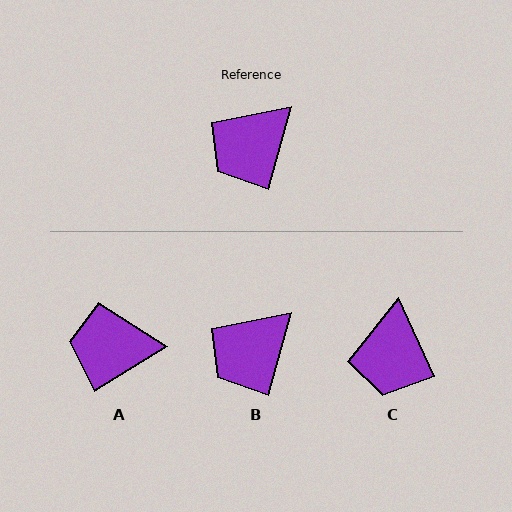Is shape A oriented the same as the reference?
No, it is off by about 44 degrees.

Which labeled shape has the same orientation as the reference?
B.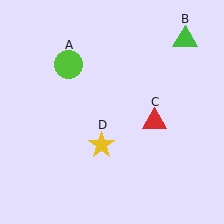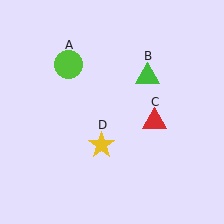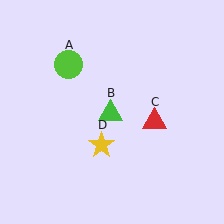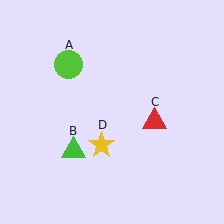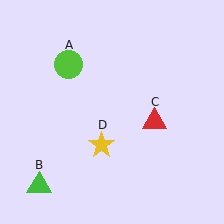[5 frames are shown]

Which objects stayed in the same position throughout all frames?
Lime circle (object A) and red triangle (object C) and yellow star (object D) remained stationary.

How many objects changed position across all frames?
1 object changed position: green triangle (object B).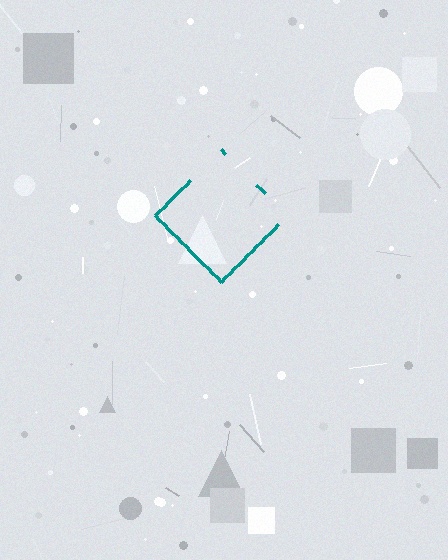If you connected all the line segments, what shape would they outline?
They would outline a diamond.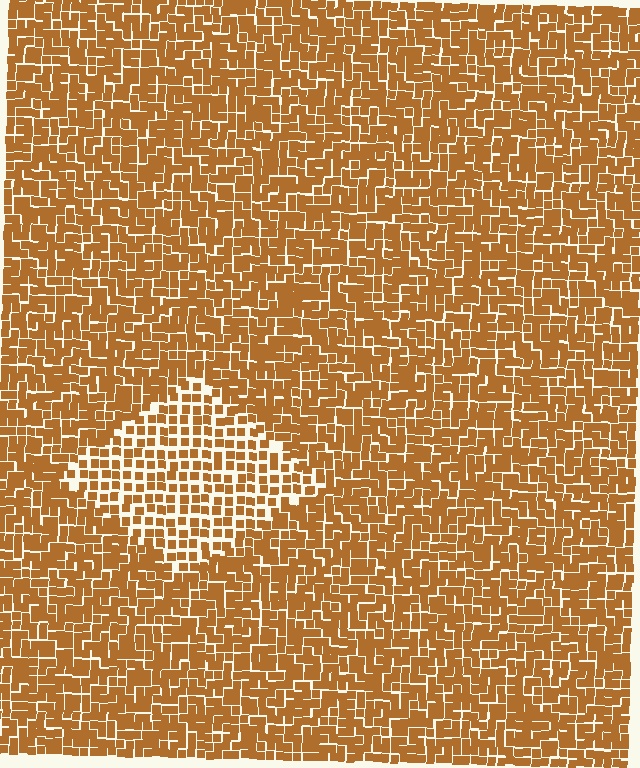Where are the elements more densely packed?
The elements are more densely packed outside the diamond boundary.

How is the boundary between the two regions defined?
The boundary is defined by a change in element density (approximately 1.6x ratio). All elements are the same color, size, and shape.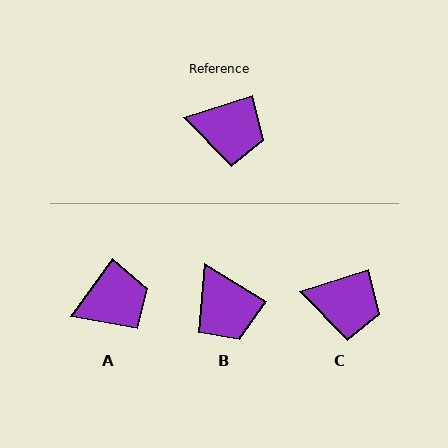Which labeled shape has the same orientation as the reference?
C.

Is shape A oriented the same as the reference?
No, it is off by about 37 degrees.